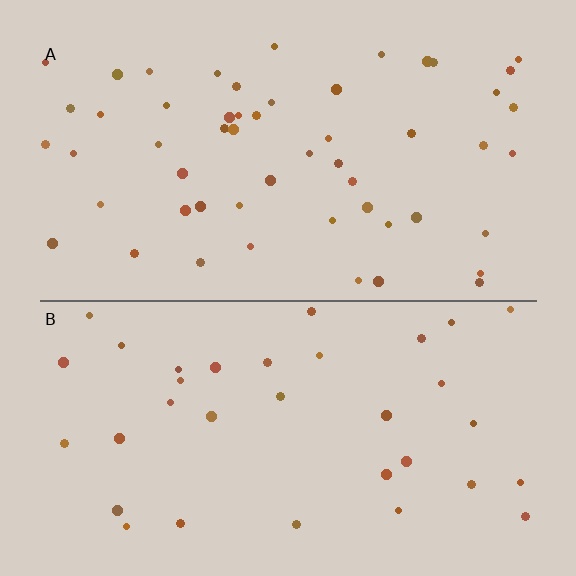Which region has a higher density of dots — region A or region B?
A (the top).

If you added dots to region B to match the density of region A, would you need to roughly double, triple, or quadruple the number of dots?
Approximately double.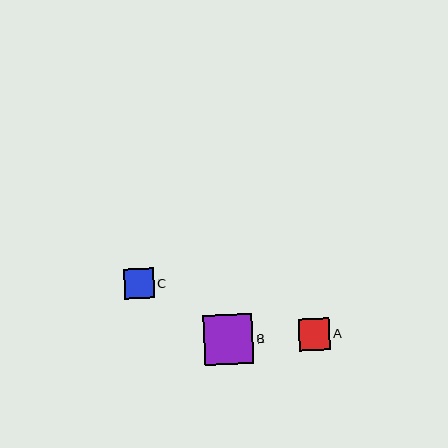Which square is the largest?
Square B is the largest with a size of approximately 50 pixels.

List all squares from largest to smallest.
From largest to smallest: B, A, C.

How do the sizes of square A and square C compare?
Square A and square C are approximately the same size.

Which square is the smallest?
Square C is the smallest with a size of approximately 30 pixels.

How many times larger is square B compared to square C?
Square B is approximately 1.6 times the size of square C.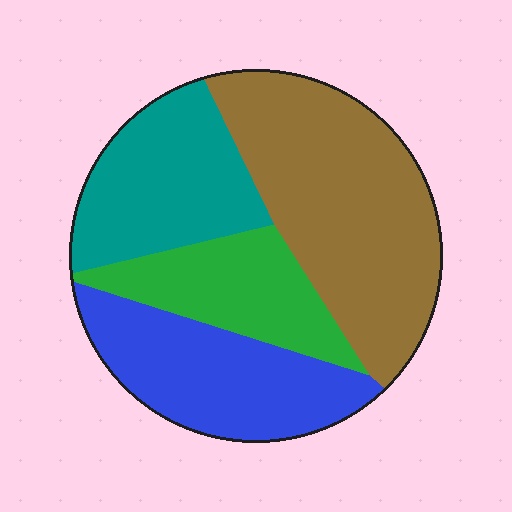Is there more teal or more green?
Teal.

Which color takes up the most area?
Brown, at roughly 40%.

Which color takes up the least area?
Green, at roughly 15%.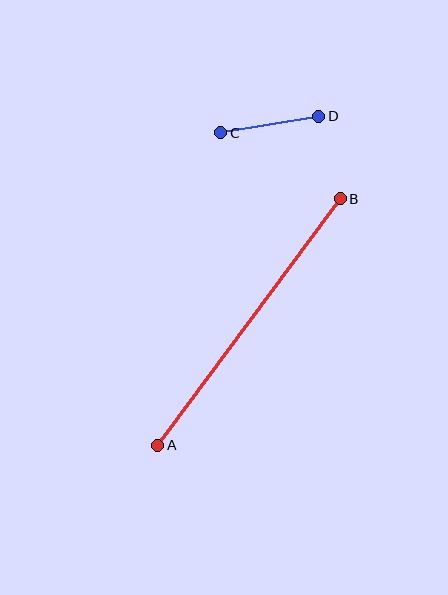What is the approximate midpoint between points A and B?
The midpoint is at approximately (249, 322) pixels.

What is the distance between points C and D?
The distance is approximately 99 pixels.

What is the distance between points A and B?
The distance is approximately 307 pixels.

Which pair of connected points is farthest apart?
Points A and B are farthest apart.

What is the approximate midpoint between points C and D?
The midpoint is at approximately (270, 125) pixels.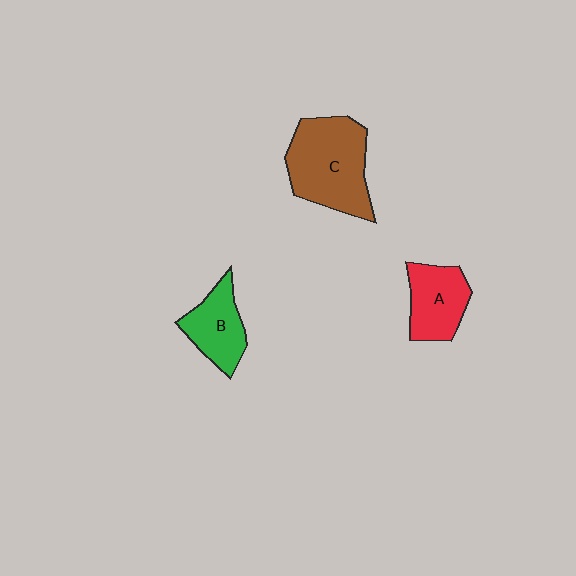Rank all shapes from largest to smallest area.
From largest to smallest: C (brown), A (red), B (green).